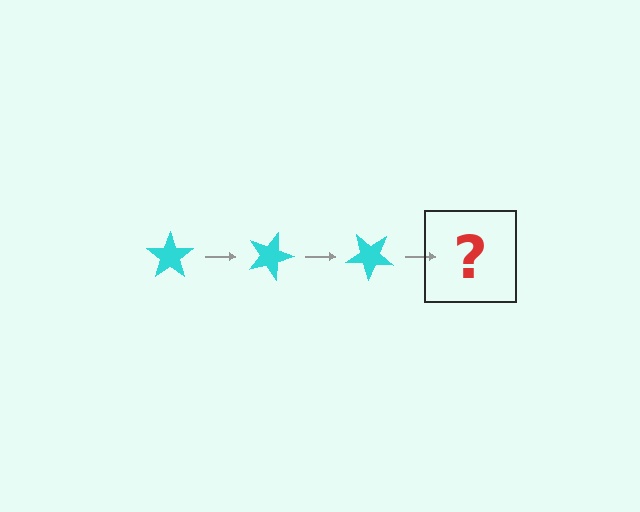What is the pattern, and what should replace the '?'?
The pattern is that the star rotates 20 degrees each step. The '?' should be a cyan star rotated 60 degrees.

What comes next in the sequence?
The next element should be a cyan star rotated 60 degrees.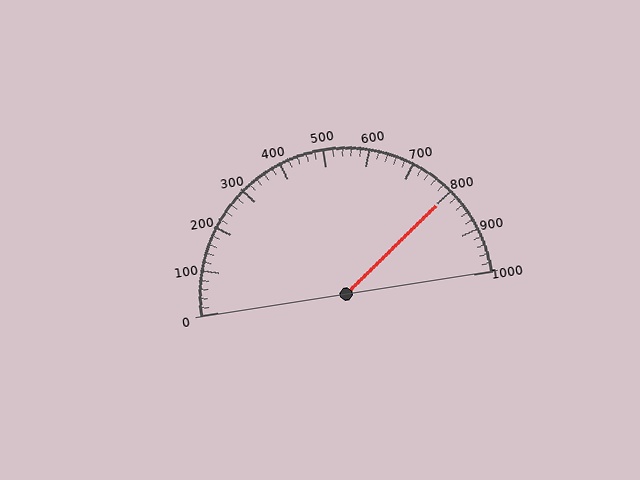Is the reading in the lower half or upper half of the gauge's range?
The reading is in the upper half of the range (0 to 1000).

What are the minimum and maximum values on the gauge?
The gauge ranges from 0 to 1000.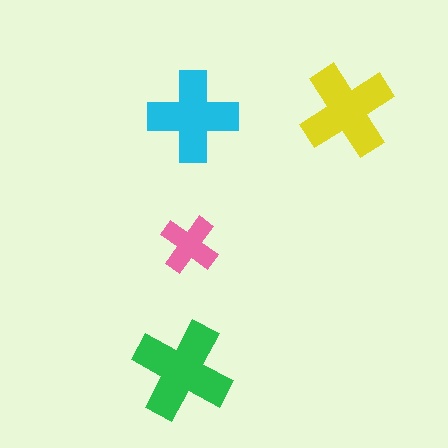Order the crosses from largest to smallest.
the green one, the yellow one, the cyan one, the pink one.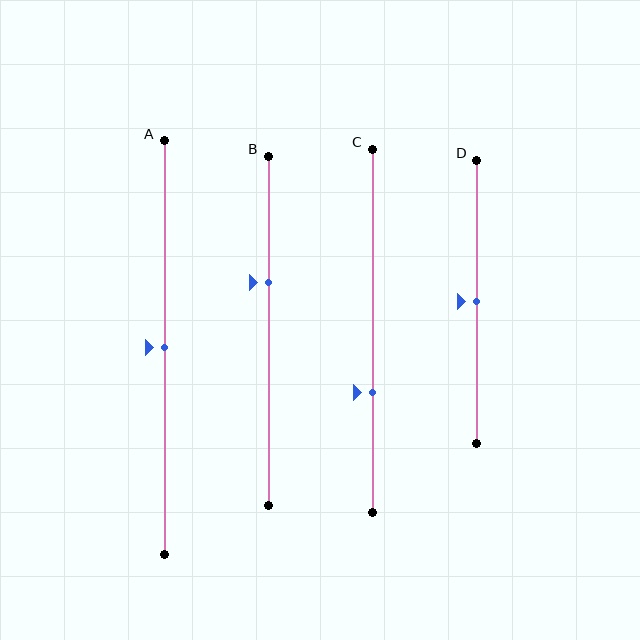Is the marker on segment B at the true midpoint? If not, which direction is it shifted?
No, the marker on segment B is shifted upward by about 14% of the segment length.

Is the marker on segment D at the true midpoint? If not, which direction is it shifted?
Yes, the marker on segment D is at the true midpoint.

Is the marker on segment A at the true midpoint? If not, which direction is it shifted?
Yes, the marker on segment A is at the true midpoint.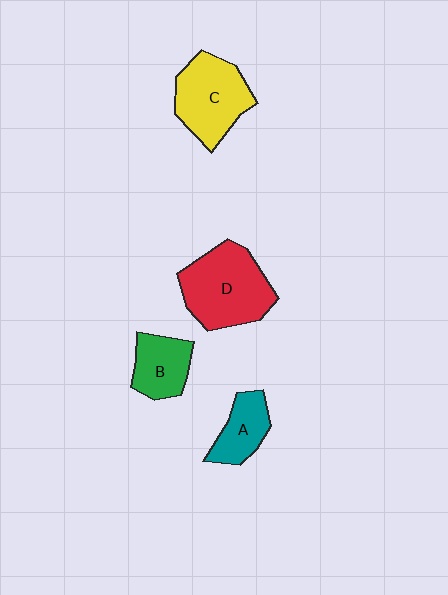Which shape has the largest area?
Shape D (red).